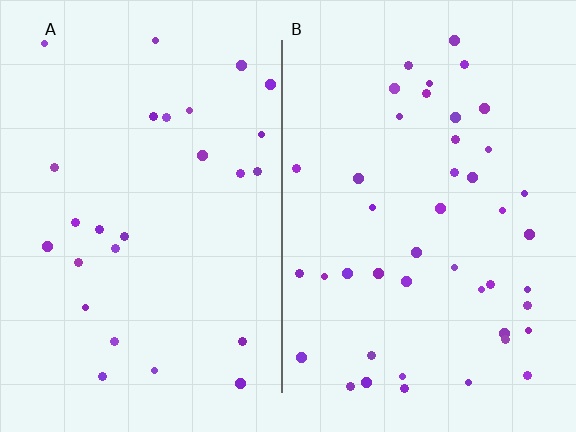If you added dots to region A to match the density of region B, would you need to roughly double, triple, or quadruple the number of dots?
Approximately double.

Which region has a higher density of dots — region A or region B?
B (the right).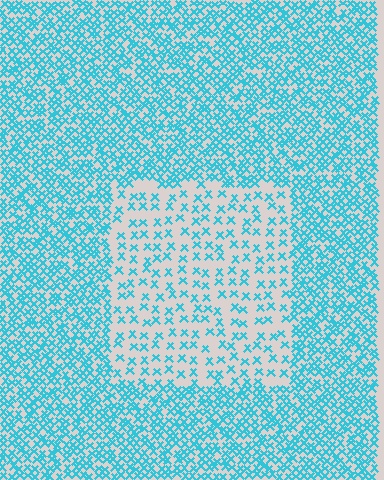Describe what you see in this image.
The image contains small cyan elements arranged at two different densities. A rectangle-shaped region is visible where the elements are less densely packed than the surrounding area.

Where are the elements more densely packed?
The elements are more densely packed outside the rectangle boundary.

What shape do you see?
I see a rectangle.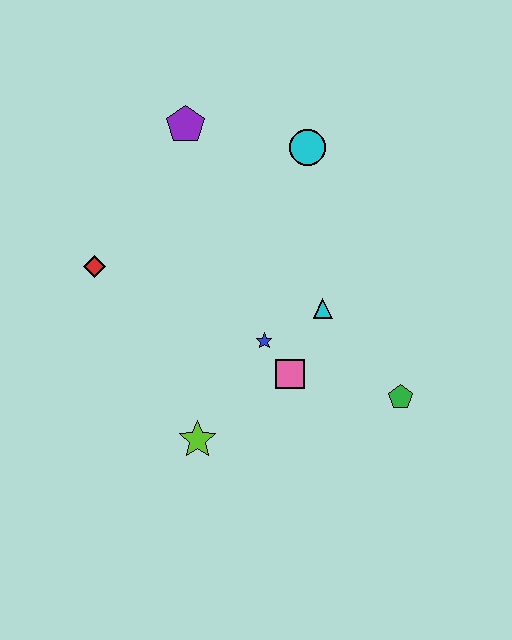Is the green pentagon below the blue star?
Yes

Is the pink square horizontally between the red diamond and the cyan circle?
Yes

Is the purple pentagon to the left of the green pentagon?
Yes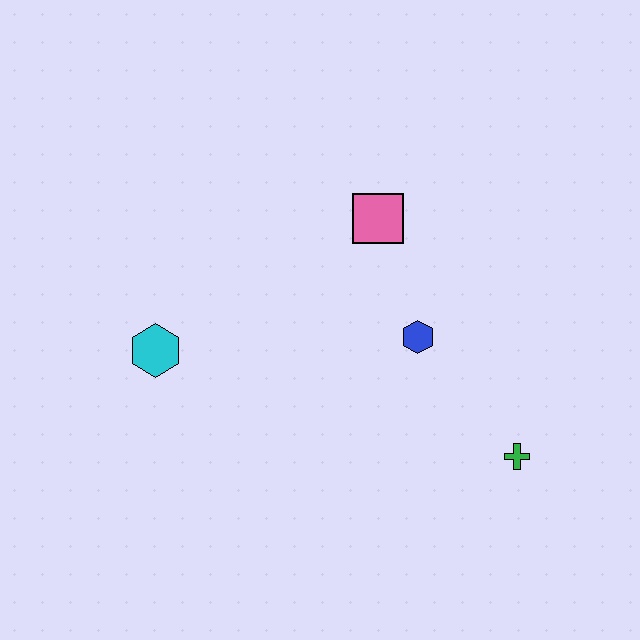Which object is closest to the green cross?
The blue hexagon is closest to the green cross.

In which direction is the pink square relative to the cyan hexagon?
The pink square is to the right of the cyan hexagon.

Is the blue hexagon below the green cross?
No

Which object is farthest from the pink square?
The green cross is farthest from the pink square.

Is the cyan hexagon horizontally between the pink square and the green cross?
No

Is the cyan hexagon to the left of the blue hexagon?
Yes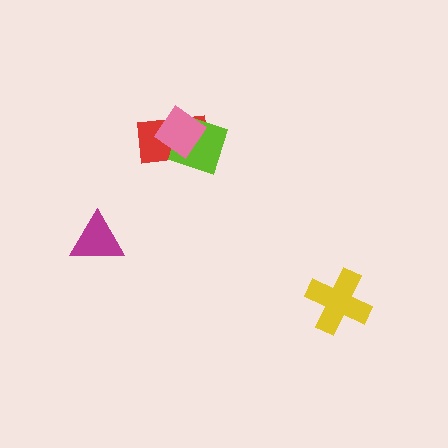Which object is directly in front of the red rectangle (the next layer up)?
The lime diamond is directly in front of the red rectangle.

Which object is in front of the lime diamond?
The pink diamond is in front of the lime diamond.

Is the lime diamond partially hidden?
Yes, it is partially covered by another shape.